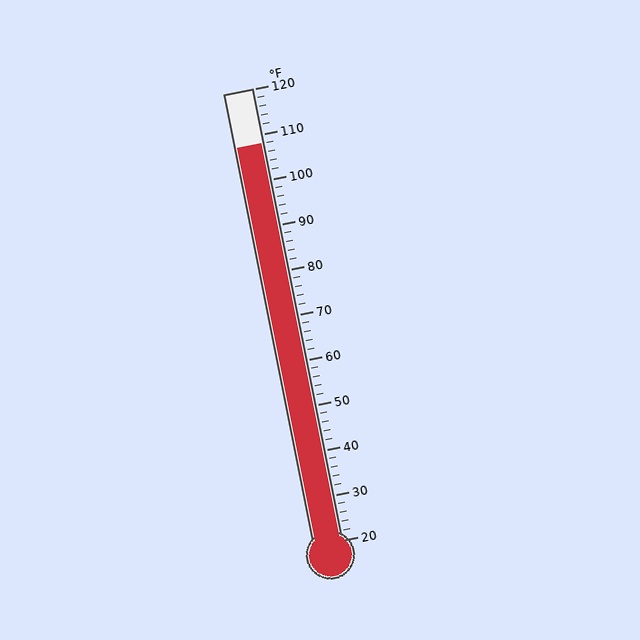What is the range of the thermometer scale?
The thermometer scale ranges from 20°F to 120°F.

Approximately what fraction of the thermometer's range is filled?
The thermometer is filled to approximately 90% of its range.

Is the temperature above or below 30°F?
The temperature is above 30°F.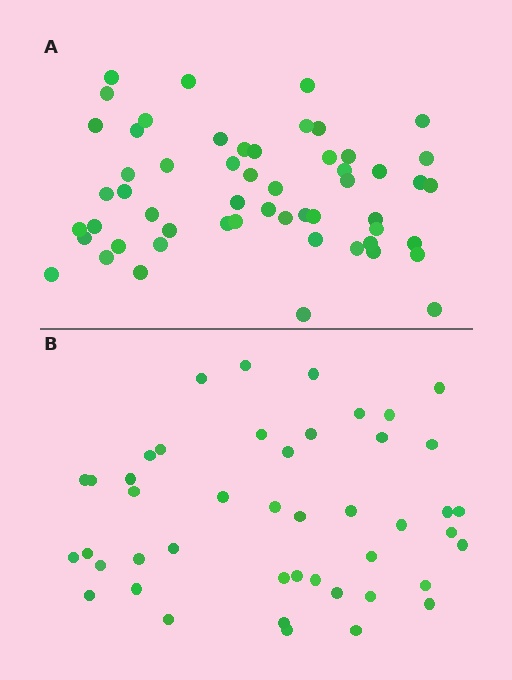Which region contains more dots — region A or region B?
Region A (the top region) has more dots.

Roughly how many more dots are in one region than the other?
Region A has roughly 10 or so more dots than region B.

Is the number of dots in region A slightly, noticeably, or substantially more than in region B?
Region A has only slightly more — the two regions are fairly close. The ratio is roughly 1.2 to 1.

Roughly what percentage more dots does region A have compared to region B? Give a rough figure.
About 20% more.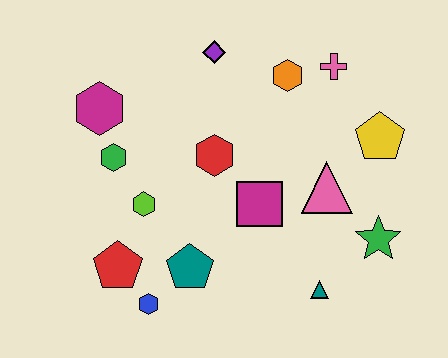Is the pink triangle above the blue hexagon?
Yes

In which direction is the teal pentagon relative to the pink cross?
The teal pentagon is below the pink cross.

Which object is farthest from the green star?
The magenta hexagon is farthest from the green star.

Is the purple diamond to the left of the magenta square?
Yes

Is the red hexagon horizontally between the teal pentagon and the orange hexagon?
Yes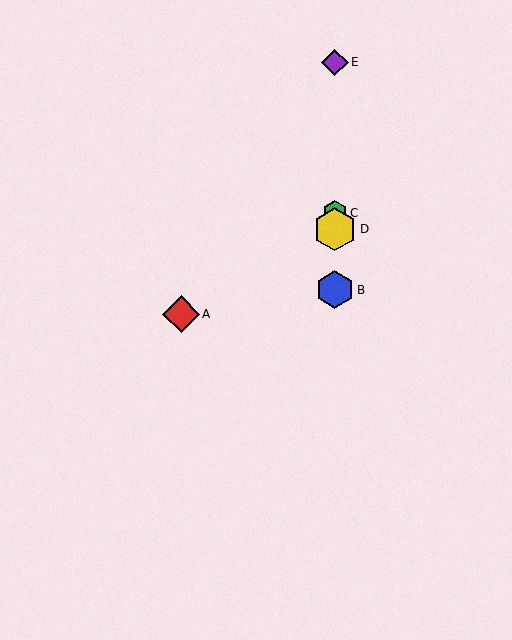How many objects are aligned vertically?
4 objects (B, C, D, E) are aligned vertically.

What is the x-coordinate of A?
Object A is at x≈181.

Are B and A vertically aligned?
No, B is at x≈335 and A is at x≈181.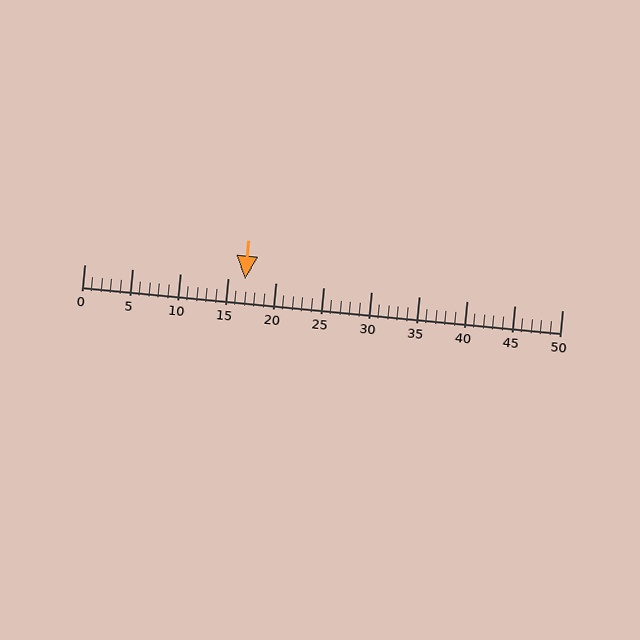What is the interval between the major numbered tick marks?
The major tick marks are spaced 5 units apart.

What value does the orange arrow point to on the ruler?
The orange arrow points to approximately 17.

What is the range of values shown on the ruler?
The ruler shows values from 0 to 50.